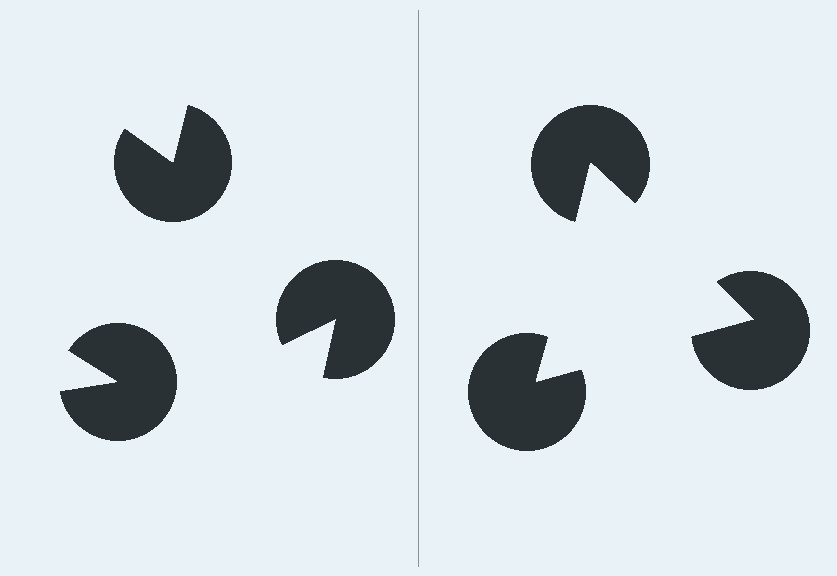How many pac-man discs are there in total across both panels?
6 — 3 on each side.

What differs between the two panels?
The pac-man discs are positioned identically on both sides; only the wedge orientations differ. On the right they align to a triangle; on the left they are misaligned.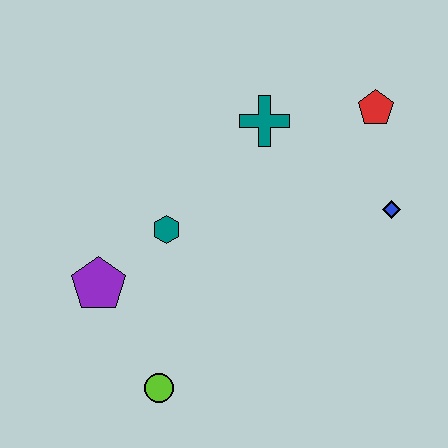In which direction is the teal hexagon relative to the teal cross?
The teal hexagon is below the teal cross.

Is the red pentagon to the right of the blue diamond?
No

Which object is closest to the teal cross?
The red pentagon is closest to the teal cross.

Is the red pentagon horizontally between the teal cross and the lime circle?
No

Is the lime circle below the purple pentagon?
Yes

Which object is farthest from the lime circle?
The red pentagon is farthest from the lime circle.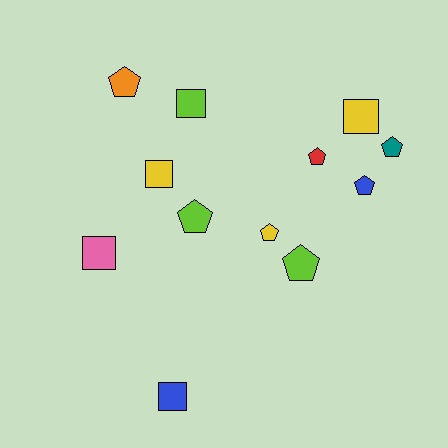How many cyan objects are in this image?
There are no cyan objects.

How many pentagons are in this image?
There are 7 pentagons.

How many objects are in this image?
There are 12 objects.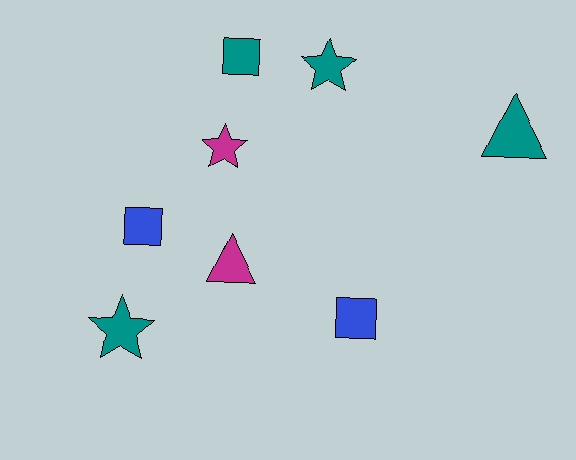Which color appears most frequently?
Teal, with 4 objects.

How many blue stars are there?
There are no blue stars.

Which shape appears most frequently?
Star, with 3 objects.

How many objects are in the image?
There are 8 objects.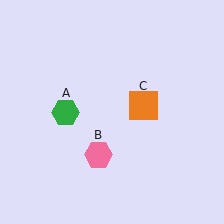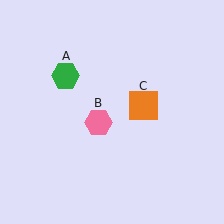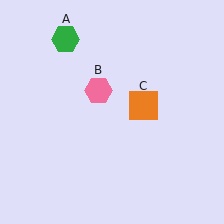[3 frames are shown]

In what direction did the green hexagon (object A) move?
The green hexagon (object A) moved up.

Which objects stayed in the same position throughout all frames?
Orange square (object C) remained stationary.